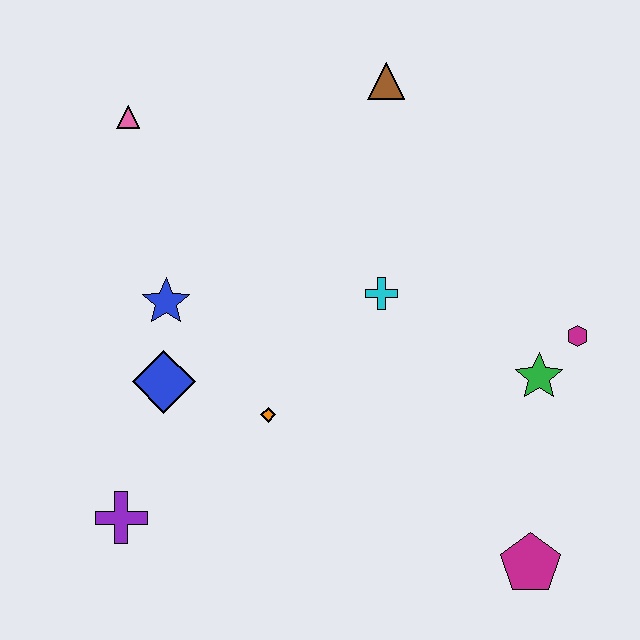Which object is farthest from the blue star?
The magenta pentagon is farthest from the blue star.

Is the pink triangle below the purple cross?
No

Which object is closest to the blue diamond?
The blue star is closest to the blue diamond.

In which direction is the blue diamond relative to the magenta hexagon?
The blue diamond is to the left of the magenta hexagon.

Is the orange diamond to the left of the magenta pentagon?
Yes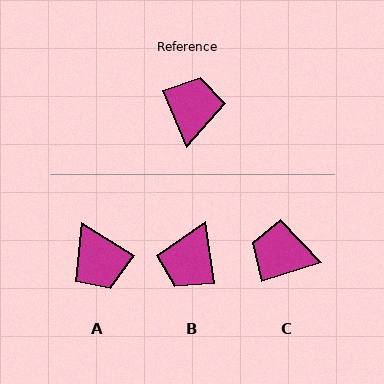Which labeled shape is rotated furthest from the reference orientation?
B, about 166 degrees away.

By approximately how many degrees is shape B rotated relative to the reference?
Approximately 166 degrees counter-clockwise.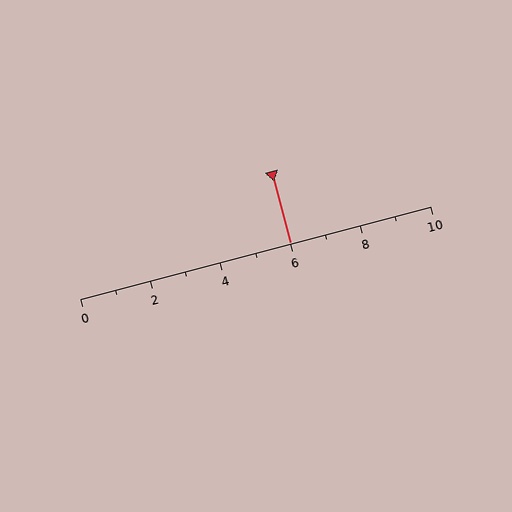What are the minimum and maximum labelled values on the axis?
The axis runs from 0 to 10.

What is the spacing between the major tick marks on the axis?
The major ticks are spaced 2 apart.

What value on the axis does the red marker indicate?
The marker indicates approximately 6.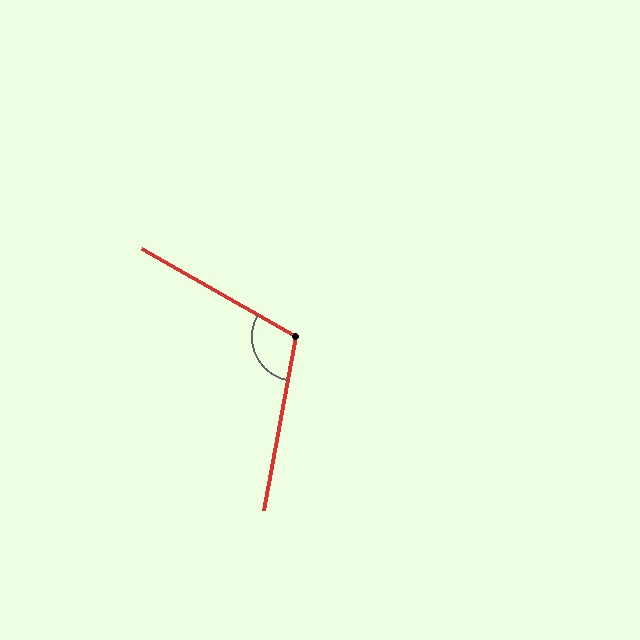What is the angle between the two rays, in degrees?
Approximately 109 degrees.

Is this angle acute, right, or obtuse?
It is obtuse.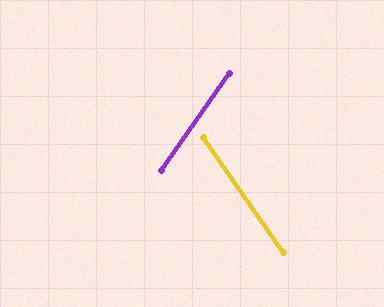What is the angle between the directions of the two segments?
Approximately 69 degrees.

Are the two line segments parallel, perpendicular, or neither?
Neither parallel nor perpendicular — they differ by about 69°.